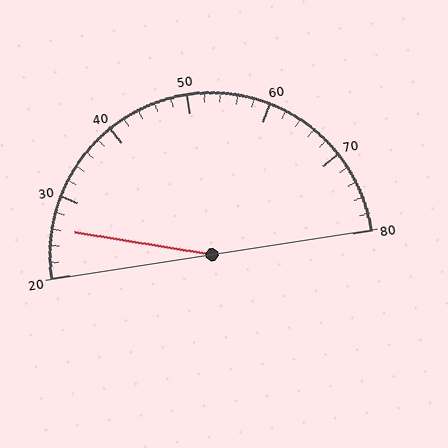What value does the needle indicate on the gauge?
The needle indicates approximately 26.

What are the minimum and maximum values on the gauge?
The gauge ranges from 20 to 80.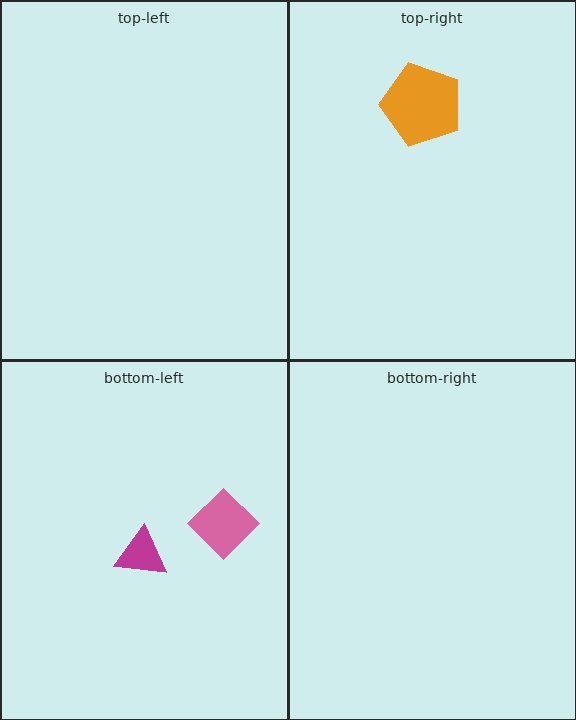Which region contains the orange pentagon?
The top-right region.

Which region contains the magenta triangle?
The bottom-left region.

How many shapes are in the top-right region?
1.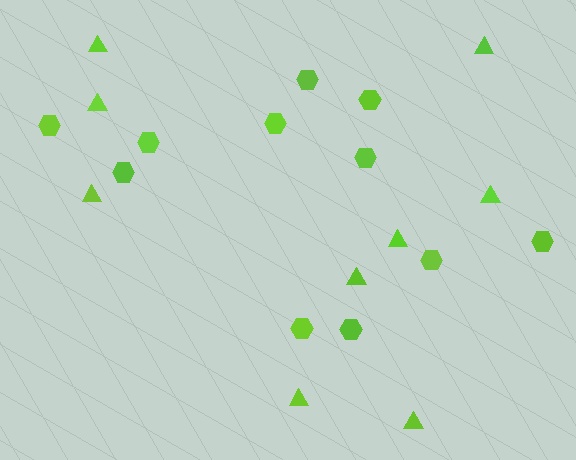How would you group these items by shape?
There are 2 groups: one group of triangles (9) and one group of hexagons (11).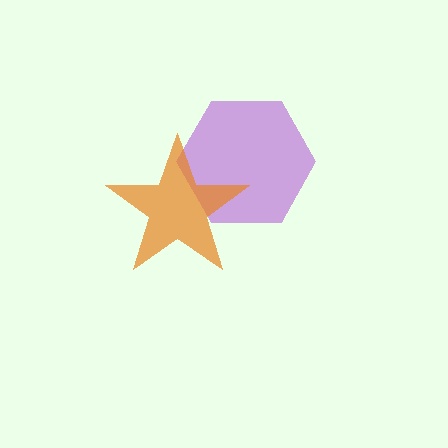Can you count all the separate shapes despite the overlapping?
Yes, there are 2 separate shapes.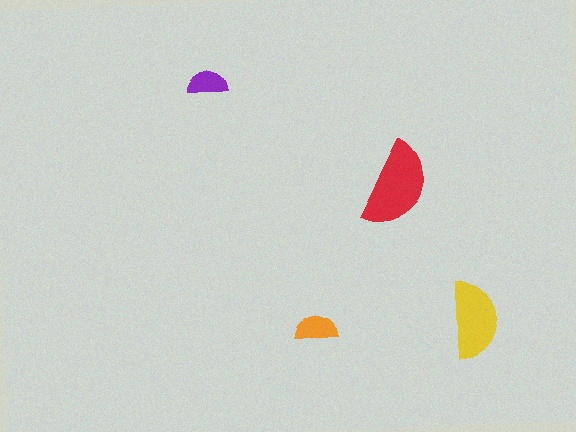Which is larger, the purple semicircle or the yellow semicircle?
The yellow one.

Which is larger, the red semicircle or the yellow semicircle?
The red one.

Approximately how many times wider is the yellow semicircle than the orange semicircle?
About 2 times wider.